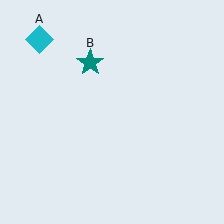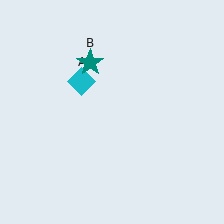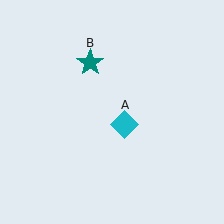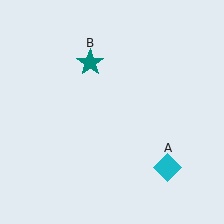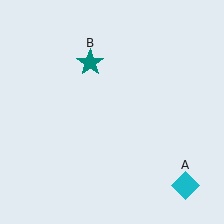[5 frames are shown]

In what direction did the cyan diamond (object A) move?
The cyan diamond (object A) moved down and to the right.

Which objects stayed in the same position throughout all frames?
Teal star (object B) remained stationary.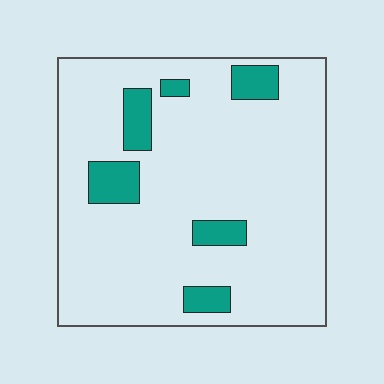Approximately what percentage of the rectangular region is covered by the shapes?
Approximately 10%.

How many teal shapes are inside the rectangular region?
6.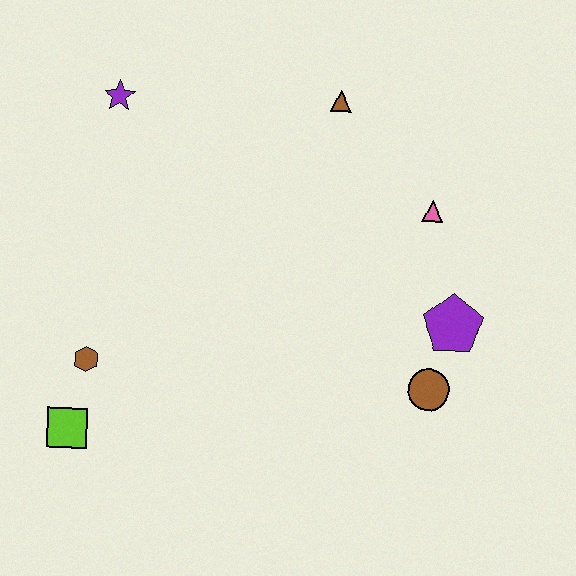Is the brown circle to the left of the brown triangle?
No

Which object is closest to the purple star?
The brown triangle is closest to the purple star.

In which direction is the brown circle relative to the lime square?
The brown circle is to the right of the lime square.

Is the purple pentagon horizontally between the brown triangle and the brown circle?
No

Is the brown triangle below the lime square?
No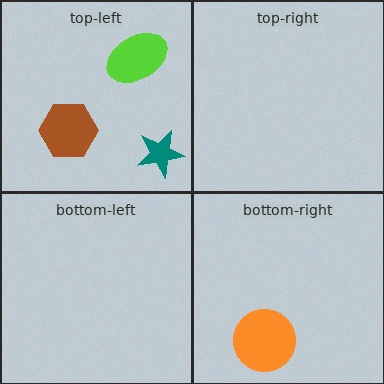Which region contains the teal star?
The top-left region.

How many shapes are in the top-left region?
3.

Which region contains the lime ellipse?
The top-left region.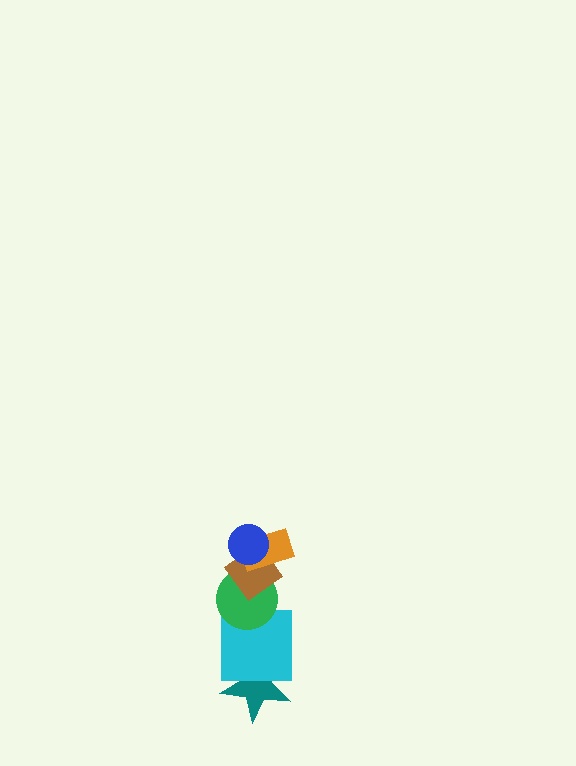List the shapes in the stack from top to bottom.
From top to bottom: the blue circle, the orange rectangle, the brown diamond, the green circle, the cyan square, the teal star.